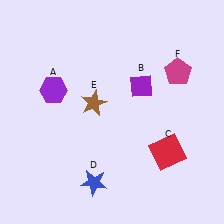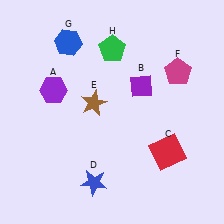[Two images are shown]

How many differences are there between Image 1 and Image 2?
There are 2 differences between the two images.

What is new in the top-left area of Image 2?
A blue hexagon (G) was added in the top-left area of Image 2.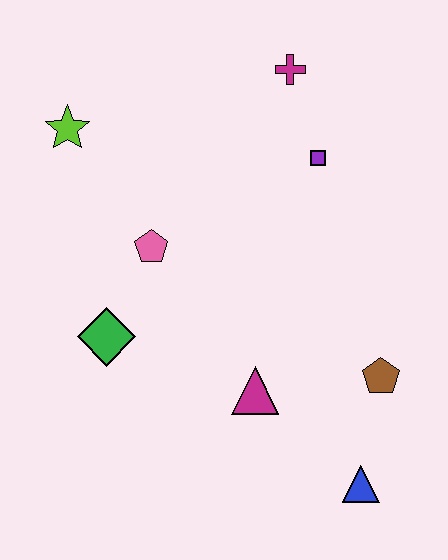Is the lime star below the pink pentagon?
No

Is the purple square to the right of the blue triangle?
No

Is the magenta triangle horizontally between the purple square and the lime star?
Yes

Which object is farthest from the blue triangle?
The lime star is farthest from the blue triangle.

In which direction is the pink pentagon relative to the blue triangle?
The pink pentagon is above the blue triangle.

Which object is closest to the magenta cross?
The purple square is closest to the magenta cross.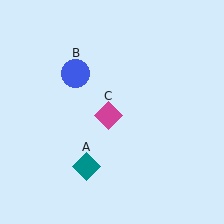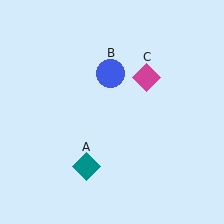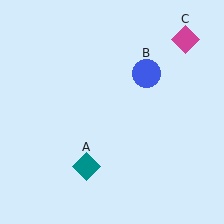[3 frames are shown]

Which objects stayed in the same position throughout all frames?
Teal diamond (object A) remained stationary.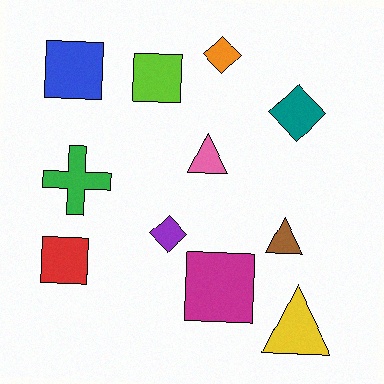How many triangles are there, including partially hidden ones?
There are 3 triangles.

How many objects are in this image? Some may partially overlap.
There are 11 objects.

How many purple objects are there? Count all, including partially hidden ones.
There is 1 purple object.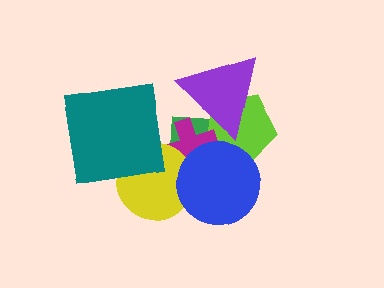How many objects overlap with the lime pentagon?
4 objects overlap with the lime pentagon.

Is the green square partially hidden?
Yes, it is partially covered by another shape.